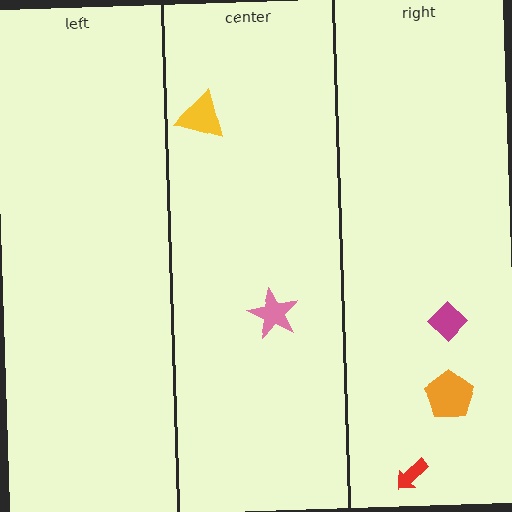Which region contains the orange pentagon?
The right region.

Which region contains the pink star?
The center region.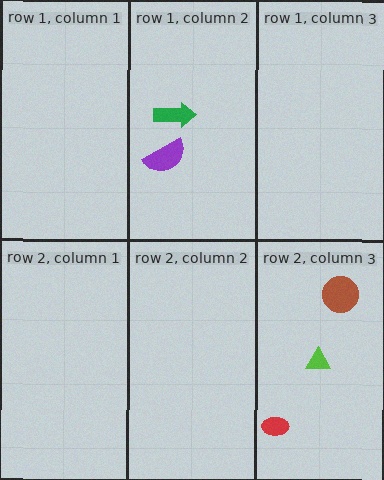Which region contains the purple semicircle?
The row 1, column 2 region.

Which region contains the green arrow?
The row 1, column 2 region.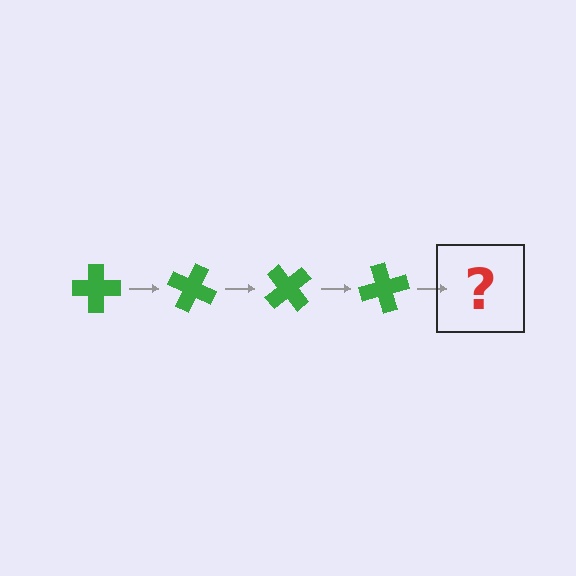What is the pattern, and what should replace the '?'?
The pattern is that the cross rotates 25 degrees each step. The '?' should be a green cross rotated 100 degrees.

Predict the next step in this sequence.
The next step is a green cross rotated 100 degrees.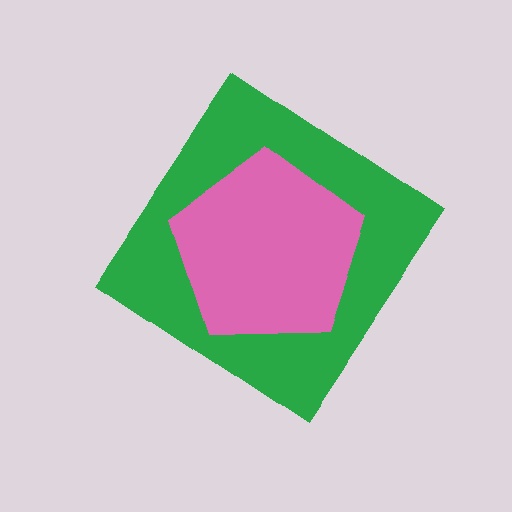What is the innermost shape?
The pink pentagon.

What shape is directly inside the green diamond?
The pink pentagon.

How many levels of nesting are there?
2.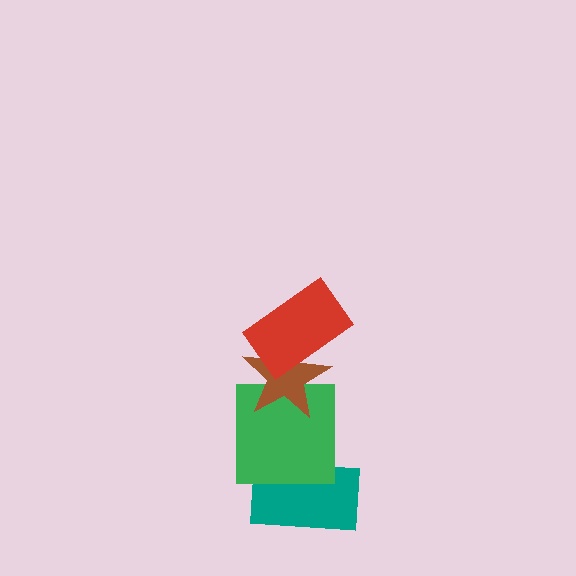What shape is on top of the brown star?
The red rectangle is on top of the brown star.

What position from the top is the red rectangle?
The red rectangle is 1st from the top.